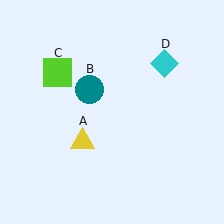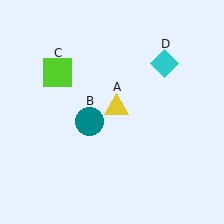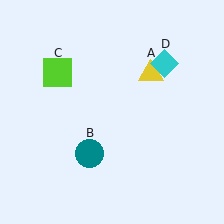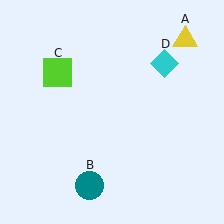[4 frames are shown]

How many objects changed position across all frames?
2 objects changed position: yellow triangle (object A), teal circle (object B).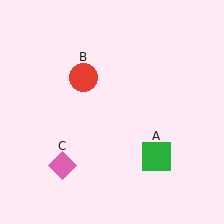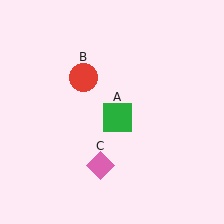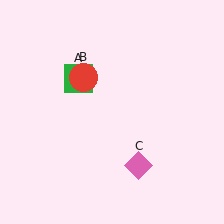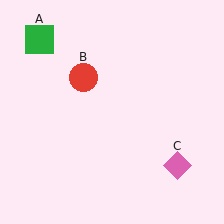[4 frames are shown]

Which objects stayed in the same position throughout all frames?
Red circle (object B) remained stationary.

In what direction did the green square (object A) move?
The green square (object A) moved up and to the left.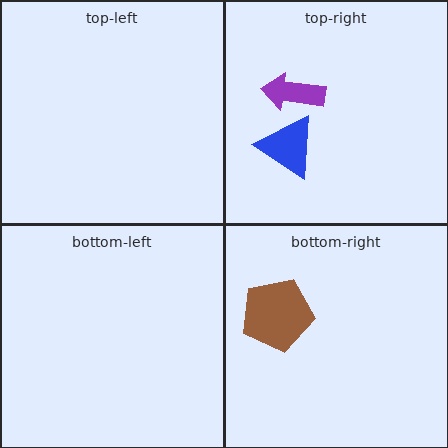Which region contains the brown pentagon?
The bottom-right region.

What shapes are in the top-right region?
The blue triangle, the purple arrow.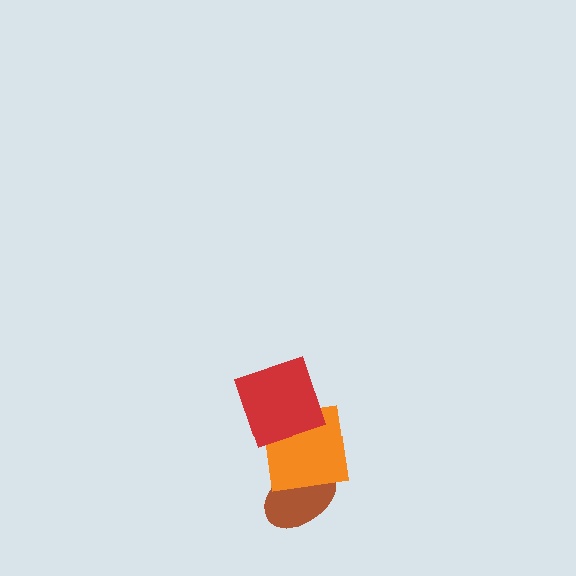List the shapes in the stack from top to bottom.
From top to bottom: the red square, the orange square, the brown ellipse.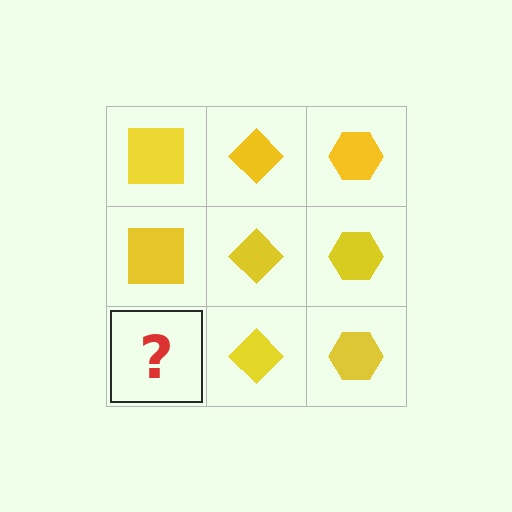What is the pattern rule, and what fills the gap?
The rule is that each column has a consistent shape. The gap should be filled with a yellow square.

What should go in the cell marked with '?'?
The missing cell should contain a yellow square.